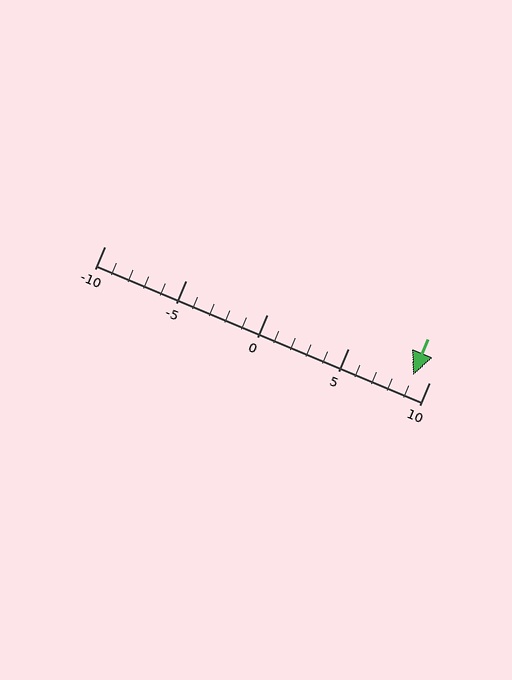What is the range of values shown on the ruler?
The ruler shows values from -10 to 10.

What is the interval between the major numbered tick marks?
The major tick marks are spaced 5 units apart.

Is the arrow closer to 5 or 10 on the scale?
The arrow is closer to 10.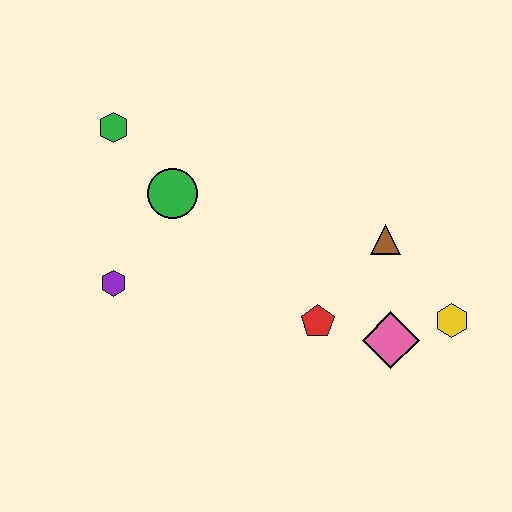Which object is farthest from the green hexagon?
The yellow hexagon is farthest from the green hexagon.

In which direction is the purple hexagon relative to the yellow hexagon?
The purple hexagon is to the left of the yellow hexagon.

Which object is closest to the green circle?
The green hexagon is closest to the green circle.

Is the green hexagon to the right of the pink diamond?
No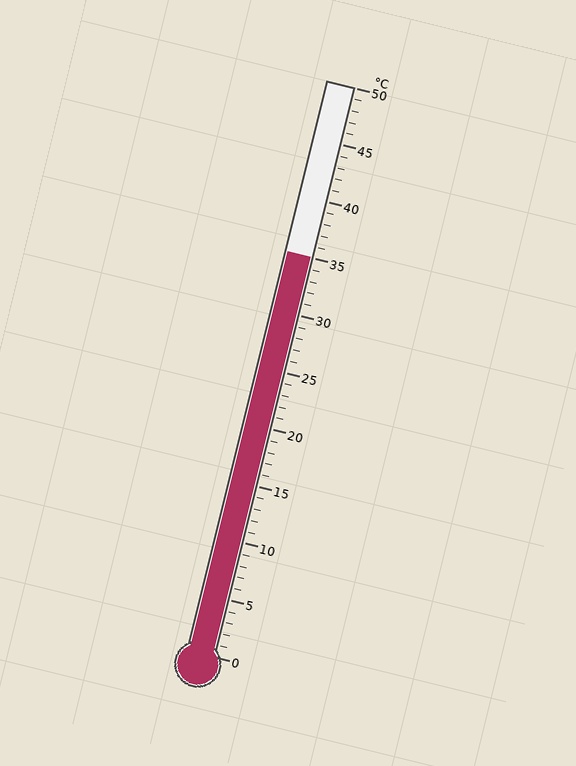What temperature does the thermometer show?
The thermometer shows approximately 35°C.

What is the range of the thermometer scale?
The thermometer scale ranges from 0°C to 50°C.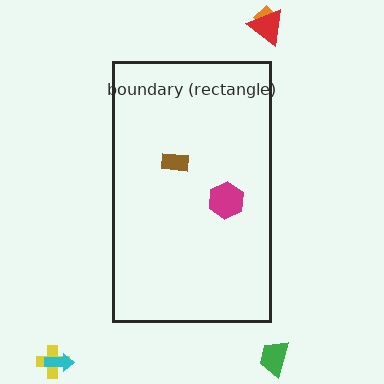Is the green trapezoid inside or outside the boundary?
Outside.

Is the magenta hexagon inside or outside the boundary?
Inside.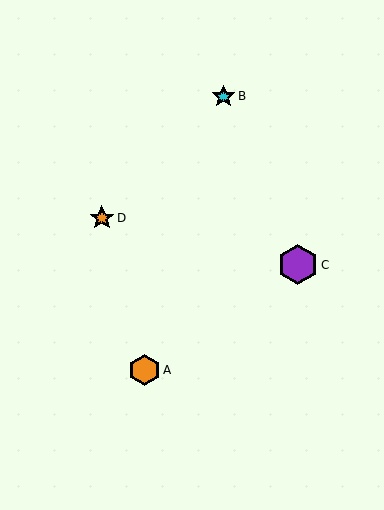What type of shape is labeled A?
Shape A is an orange hexagon.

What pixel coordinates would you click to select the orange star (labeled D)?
Click at (102, 218) to select the orange star D.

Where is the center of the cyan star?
The center of the cyan star is at (224, 96).